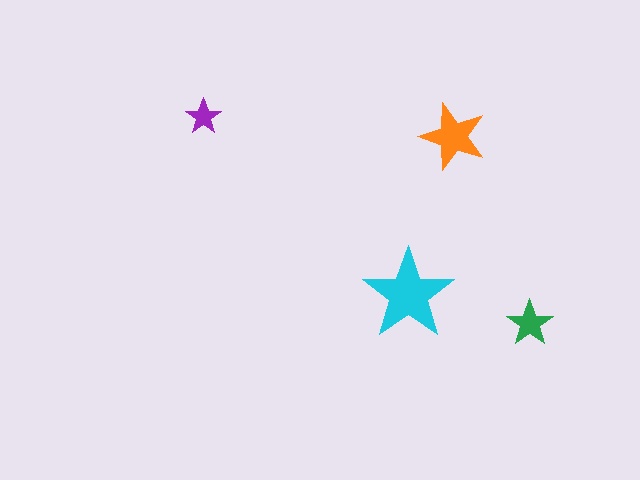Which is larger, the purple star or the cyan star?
The cyan one.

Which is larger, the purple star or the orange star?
The orange one.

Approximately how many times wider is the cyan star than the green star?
About 2 times wider.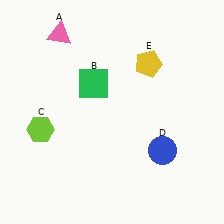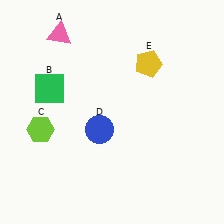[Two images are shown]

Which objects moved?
The objects that moved are: the green square (B), the blue circle (D).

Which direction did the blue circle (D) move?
The blue circle (D) moved left.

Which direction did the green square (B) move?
The green square (B) moved left.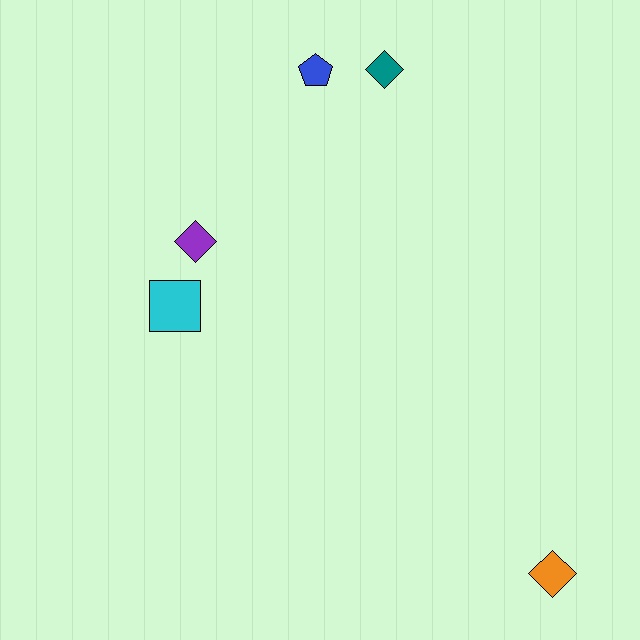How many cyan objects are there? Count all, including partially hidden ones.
There is 1 cyan object.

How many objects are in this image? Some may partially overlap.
There are 5 objects.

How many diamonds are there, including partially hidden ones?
There are 3 diamonds.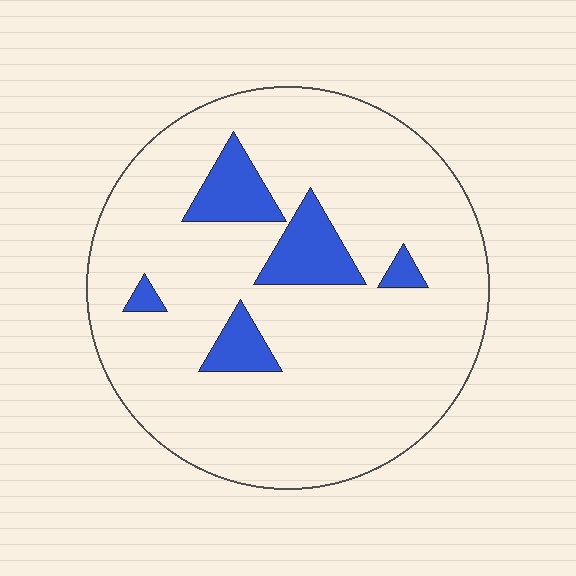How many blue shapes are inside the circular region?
5.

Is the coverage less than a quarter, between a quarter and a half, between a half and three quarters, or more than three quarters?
Less than a quarter.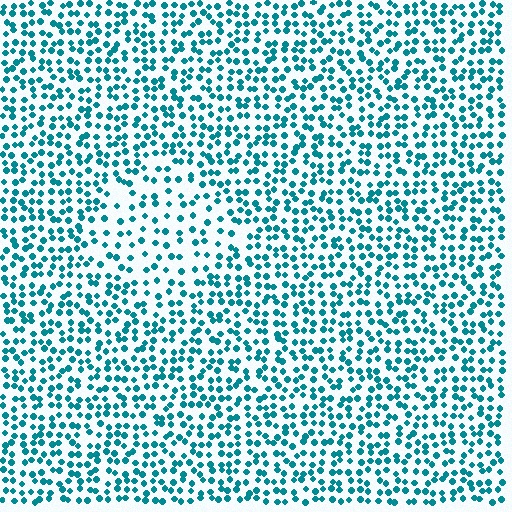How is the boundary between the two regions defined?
The boundary is defined by a change in element density (approximately 1.8x ratio). All elements are the same color, size, and shape.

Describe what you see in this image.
The image contains small teal elements arranged at two different densities. A diamond-shaped region is visible where the elements are less densely packed than the surrounding area.